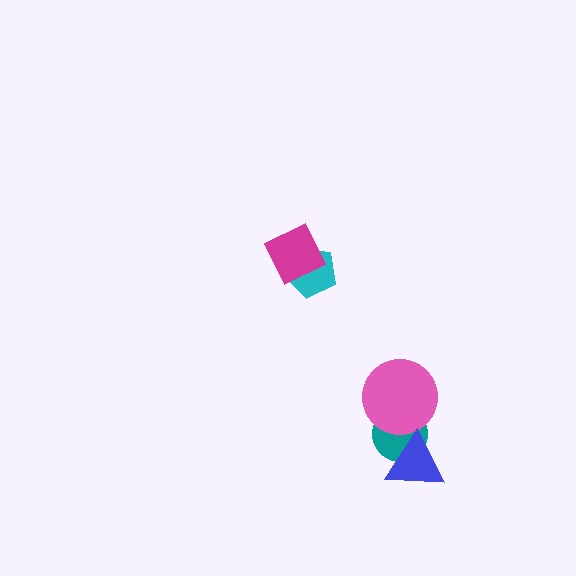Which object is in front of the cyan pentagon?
The magenta diamond is in front of the cyan pentagon.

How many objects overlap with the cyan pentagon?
1 object overlaps with the cyan pentagon.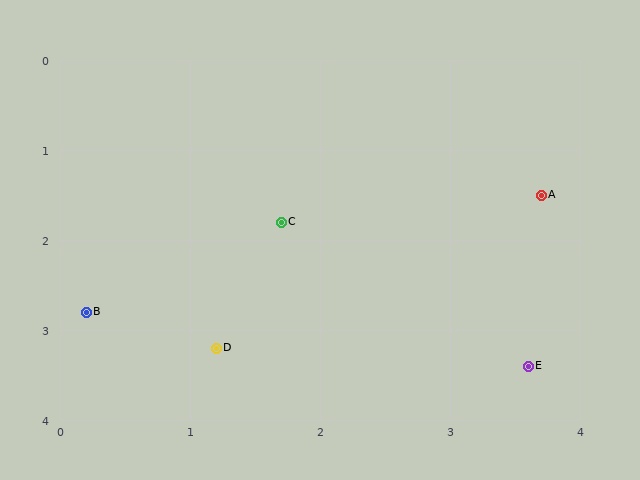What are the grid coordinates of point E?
Point E is at approximately (3.6, 3.4).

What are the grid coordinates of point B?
Point B is at approximately (0.2, 2.8).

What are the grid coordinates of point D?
Point D is at approximately (1.2, 3.2).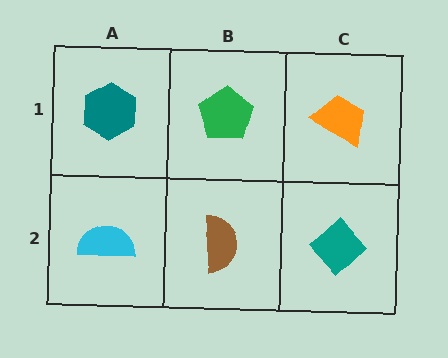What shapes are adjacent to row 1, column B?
A brown semicircle (row 2, column B), a teal hexagon (row 1, column A), an orange trapezoid (row 1, column C).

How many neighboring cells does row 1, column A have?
2.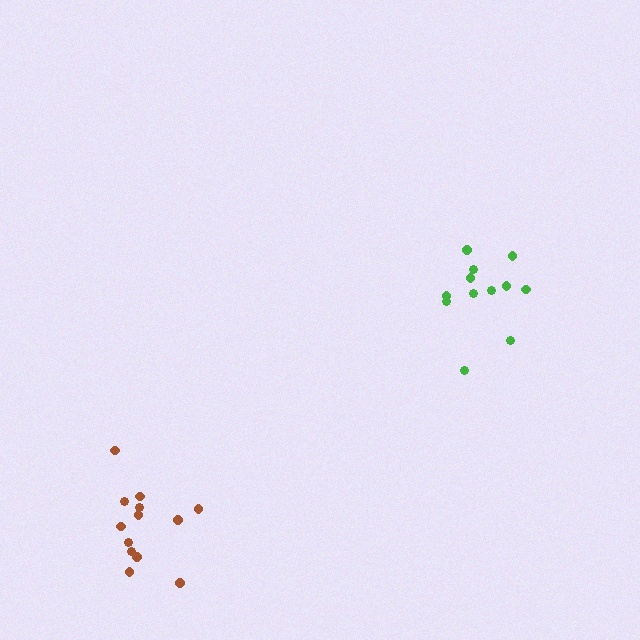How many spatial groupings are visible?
There are 2 spatial groupings.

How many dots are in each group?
Group 1: 12 dots, Group 2: 13 dots (25 total).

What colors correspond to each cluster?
The clusters are colored: green, brown.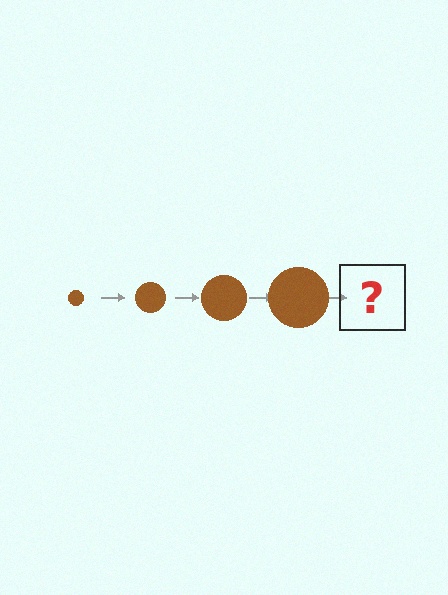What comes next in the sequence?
The next element should be a brown circle, larger than the previous one.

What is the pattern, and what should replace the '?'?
The pattern is that the circle gets progressively larger each step. The '?' should be a brown circle, larger than the previous one.